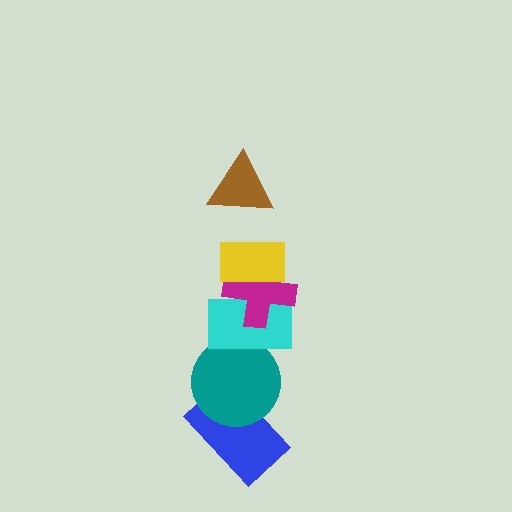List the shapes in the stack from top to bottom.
From top to bottom: the brown triangle, the yellow rectangle, the magenta cross, the cyan rectangle, the teal circle, the blue rectangle.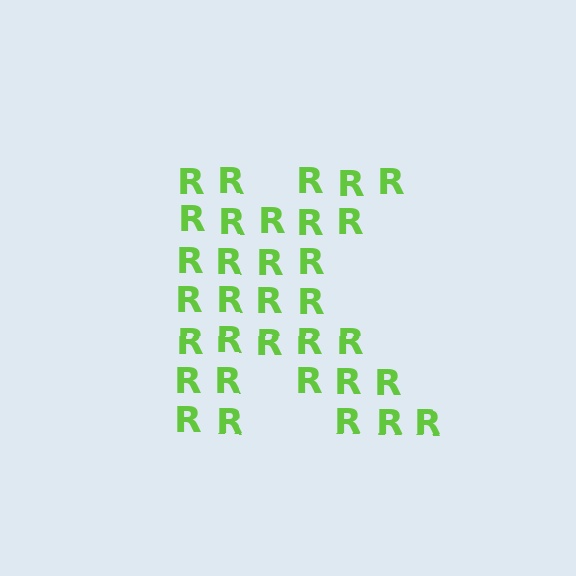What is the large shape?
The large shape is the letter K.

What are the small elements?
The small elements are letter R's.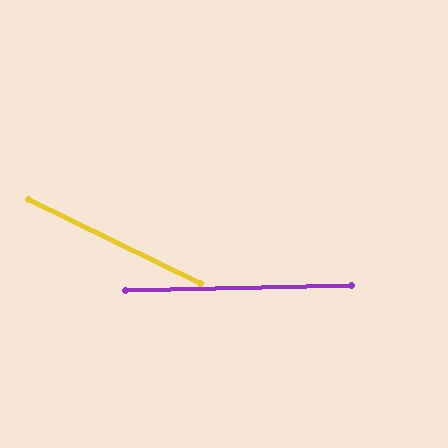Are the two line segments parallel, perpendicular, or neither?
Neither parallel nor perpendicular — they differ by about 27°.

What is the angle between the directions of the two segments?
Approximately 27 degrees.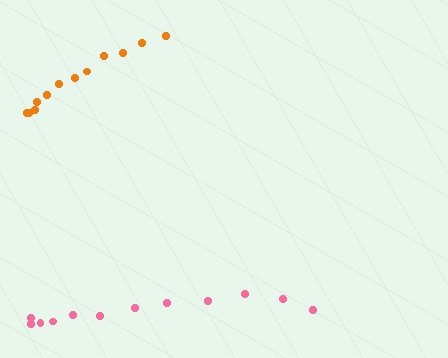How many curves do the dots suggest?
There are 2 distinct paths.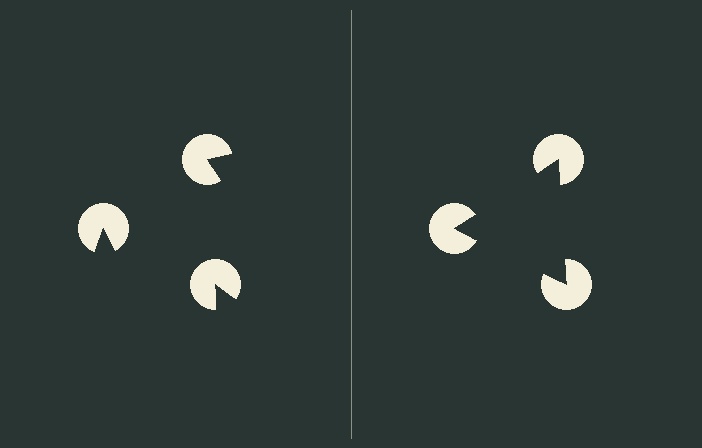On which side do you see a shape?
An illusory triangle appears on the right side. On the left side the wedge cuts are rotated, so no coherent shape forms.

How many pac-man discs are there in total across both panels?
6 — 3 on each side.